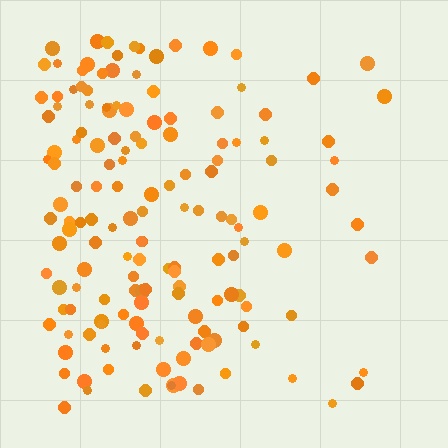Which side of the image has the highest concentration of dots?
The left.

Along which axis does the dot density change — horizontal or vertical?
Horizontal.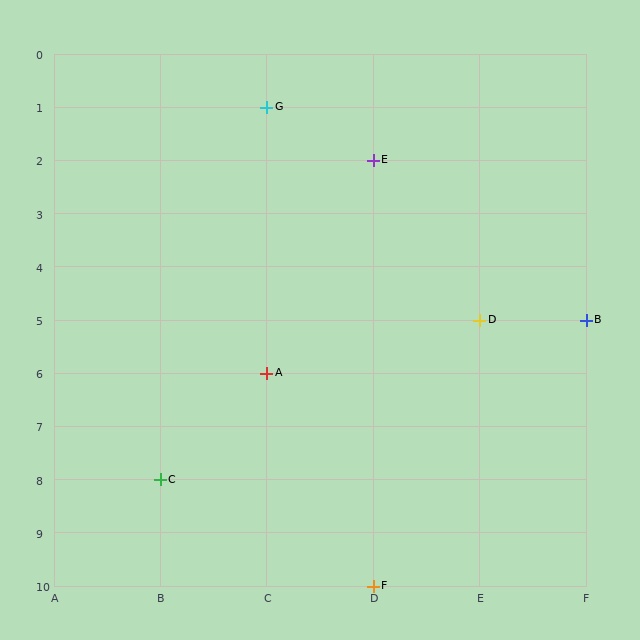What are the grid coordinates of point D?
Point D is at grid coordinates (E, 5).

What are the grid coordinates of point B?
Point B is at grid coordinates (F, 5).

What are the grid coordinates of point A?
Point A is at grid coordinates (C, 6).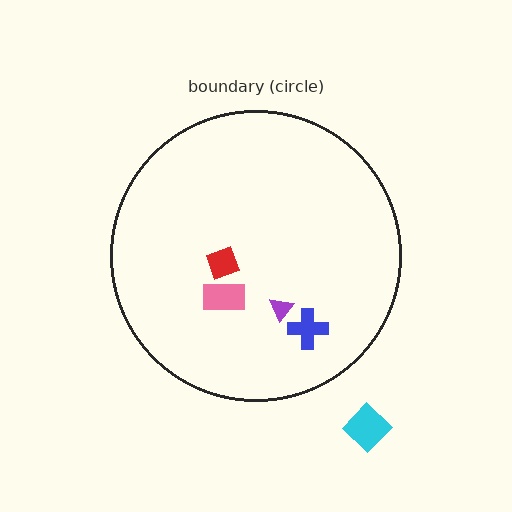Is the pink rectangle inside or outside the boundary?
Inside.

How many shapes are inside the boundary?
4 inside, 1 outside.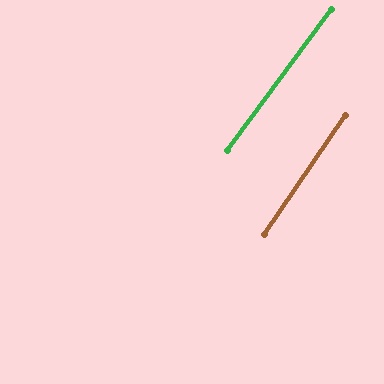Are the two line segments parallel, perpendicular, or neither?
Parallel — their directions differ by only 2.0°.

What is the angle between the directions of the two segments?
Approximately 2 degrees.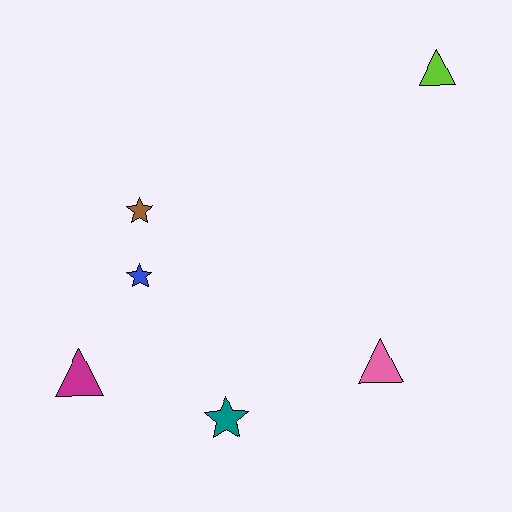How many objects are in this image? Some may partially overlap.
There are 6 objects.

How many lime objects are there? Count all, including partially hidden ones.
There is 1 lime object.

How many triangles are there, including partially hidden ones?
There are 3 triangles.